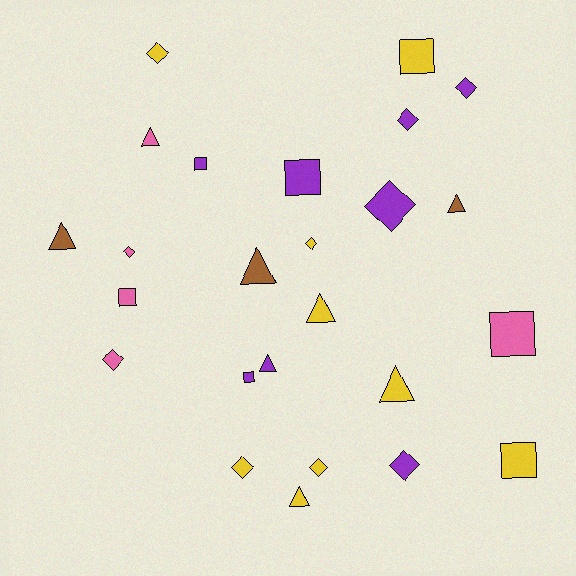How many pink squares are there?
There are 2 pink squares.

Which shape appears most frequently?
Diamond, with 10 objects.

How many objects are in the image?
There are 25 objects.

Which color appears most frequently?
Yellow, with 9 objects.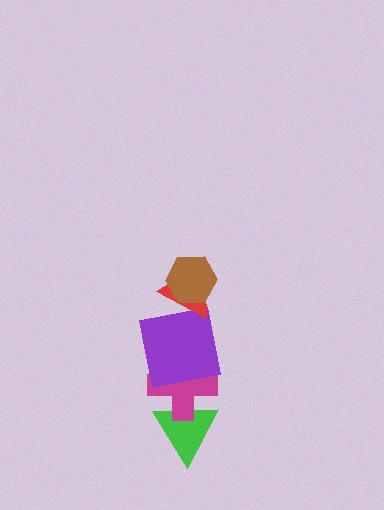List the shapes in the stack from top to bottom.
From top to bottom: the brown hexagon, the red triangle, the purple square, the magenta cross, the green triangle.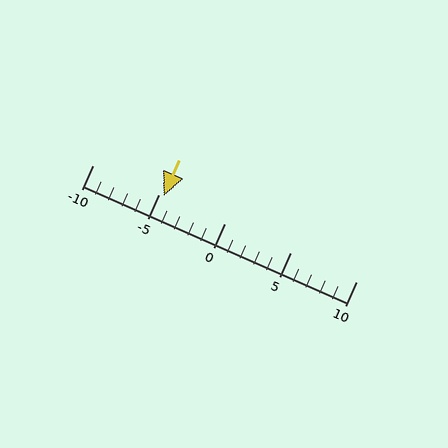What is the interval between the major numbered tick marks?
The major tick marks are spaced 5 units apart.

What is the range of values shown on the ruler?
The ruler shows values from -10 to 10.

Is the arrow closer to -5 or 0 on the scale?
The arrow is closer to -5.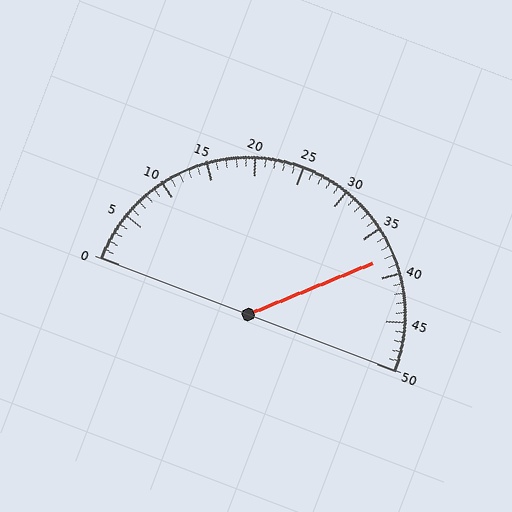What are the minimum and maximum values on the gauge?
The gauge ranges from 0 to 50.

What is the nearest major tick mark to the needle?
The nearest major tick mark is 40.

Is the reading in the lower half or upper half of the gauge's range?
The reading is in the upper half of the range (0 to 50).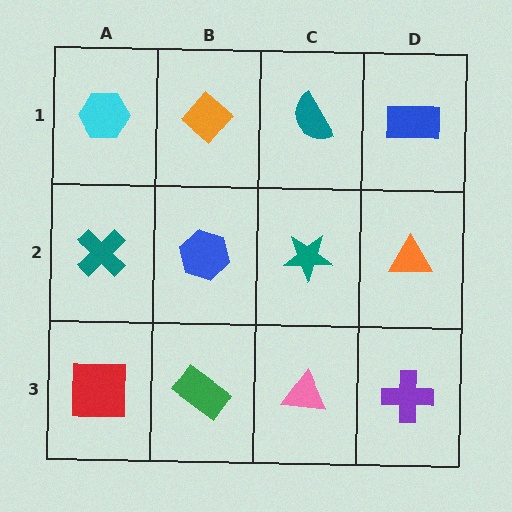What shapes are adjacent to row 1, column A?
A teal cross (row 2, column A), an orange diamond (row 1, column B).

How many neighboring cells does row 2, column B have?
4.